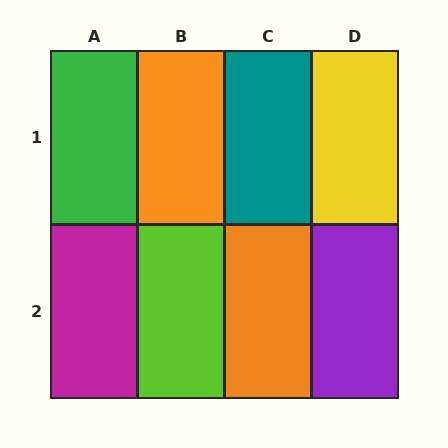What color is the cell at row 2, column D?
Purple.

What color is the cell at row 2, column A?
Magenta.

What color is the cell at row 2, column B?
Lime.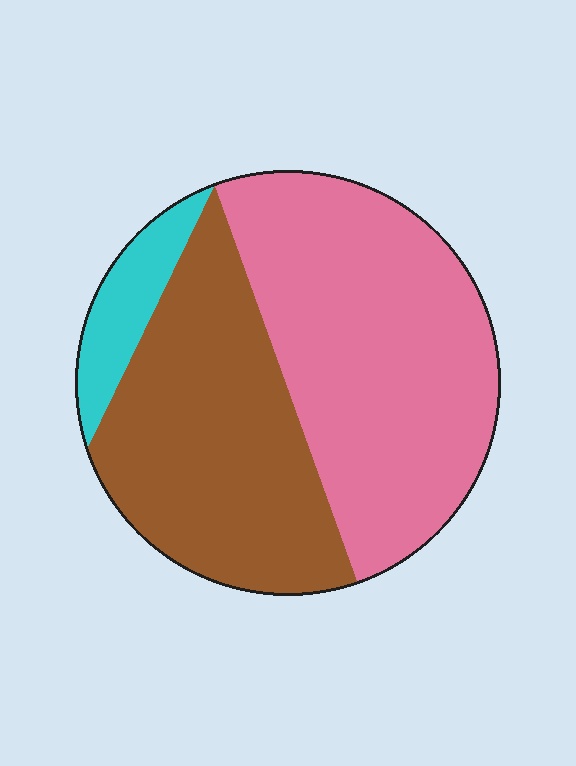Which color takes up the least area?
Cyan, at roughly 10%.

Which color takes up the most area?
Pink, at roughly 50%.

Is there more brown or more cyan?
Brown.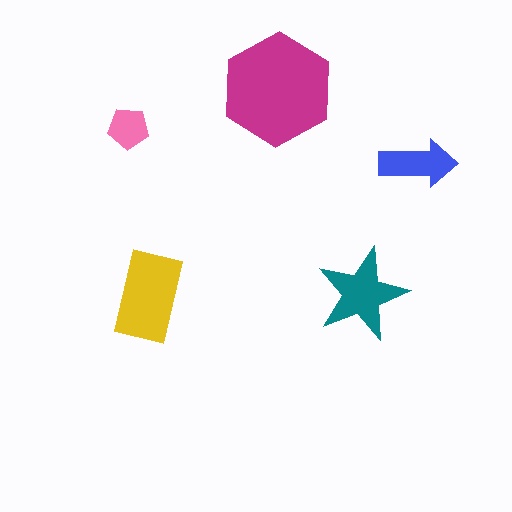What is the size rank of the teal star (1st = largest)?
3rd.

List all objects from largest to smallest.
The magenta hexagon, the yellow rectangle, the teal star, the blue arrow, the pink pentagon.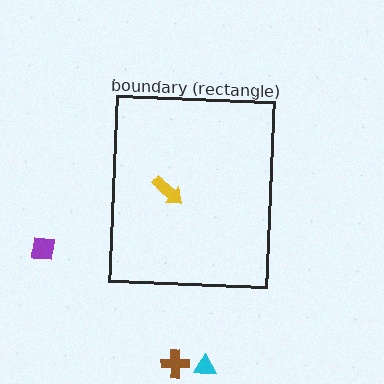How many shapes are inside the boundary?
1 inside, 3 outside.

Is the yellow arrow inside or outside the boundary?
Inside.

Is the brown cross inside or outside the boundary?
Outside.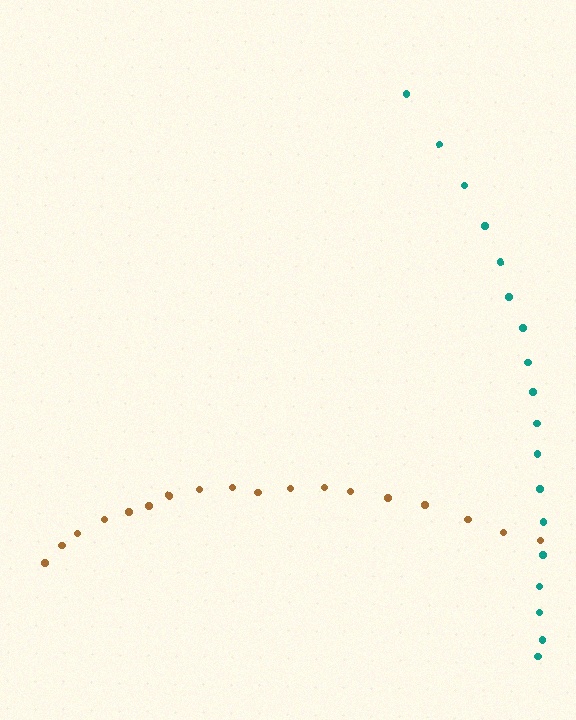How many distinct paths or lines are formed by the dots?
There are 2 distinct paths.